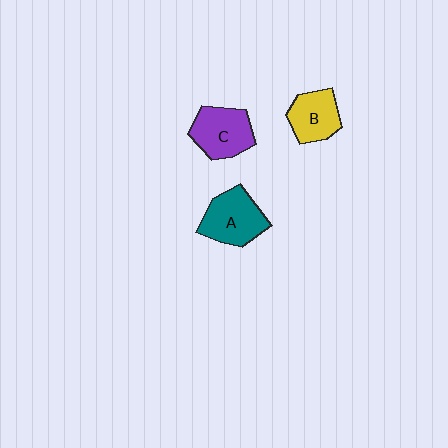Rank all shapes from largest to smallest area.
From largest to smallest: A (teal), C (purple), B (yellow).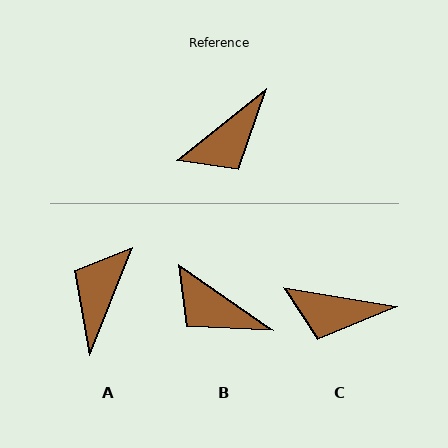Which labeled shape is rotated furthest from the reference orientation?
A, about 150 degrees away.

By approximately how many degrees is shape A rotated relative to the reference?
Approximately 150 degrees clockwise.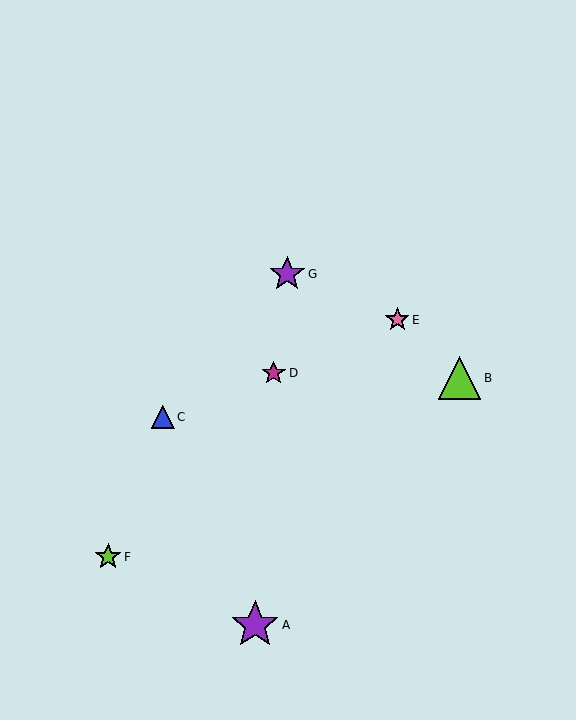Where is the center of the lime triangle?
The center of the lime triangle is at (460, 378).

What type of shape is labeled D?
Shape D is a magenta star.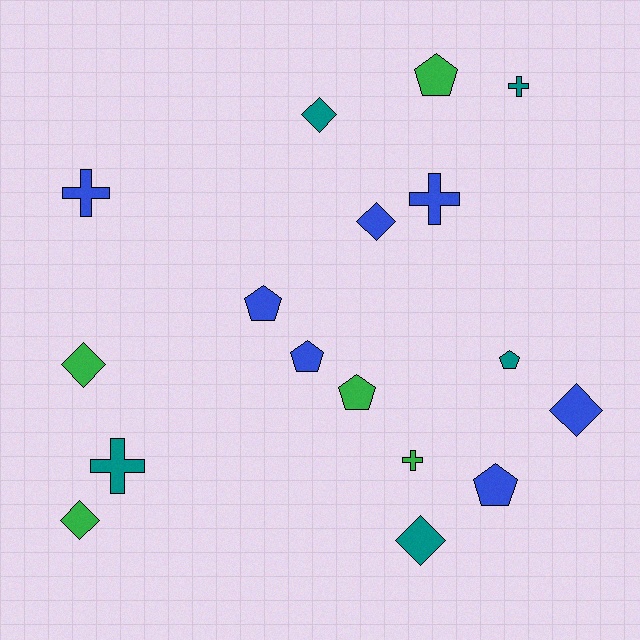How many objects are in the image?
There are 17 objects.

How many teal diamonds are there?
There are 2 teal diamonds.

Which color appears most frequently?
Blue, with 7 objects.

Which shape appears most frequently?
Pentagon, with 6 objects.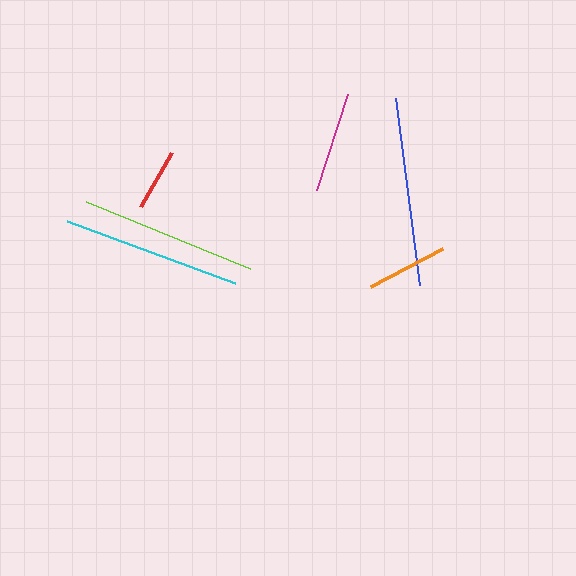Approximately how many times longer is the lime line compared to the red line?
The lime line is approximately 2.9 times the length of the red line.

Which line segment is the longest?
The blue line is the longest at approximately 189 pixels.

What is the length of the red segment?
The red segment is approximately 62 pixels long.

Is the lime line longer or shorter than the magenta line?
The lime line is longer than the magenta line.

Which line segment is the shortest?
The red line is the shortest at approximately 62 pixels.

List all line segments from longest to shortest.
From longest to shortest: blue, cyan, lime, magenta, orange, red.